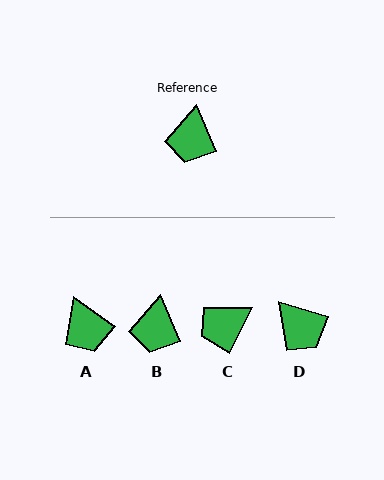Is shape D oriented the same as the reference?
No, it is off by about 50 degrees.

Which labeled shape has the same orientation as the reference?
B.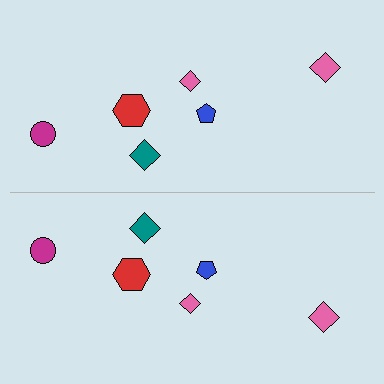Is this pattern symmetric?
Yes, this pattern has bilateral (reflection) symmetry.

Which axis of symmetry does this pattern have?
The pattern has a horizontal axis of symmetry running through the center of the image.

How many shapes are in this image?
There are 12 shapes in this image.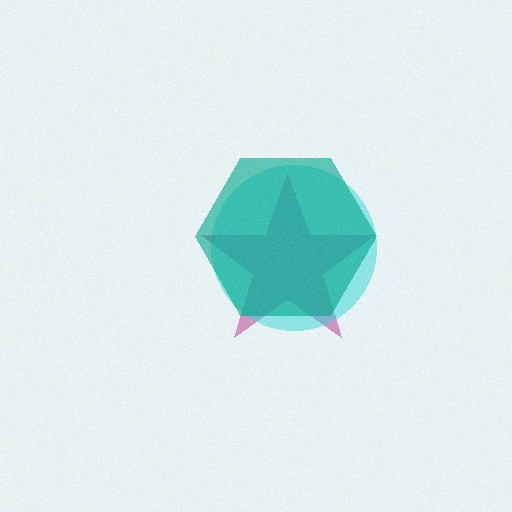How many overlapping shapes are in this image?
There are 3 overlapping shapes in the image.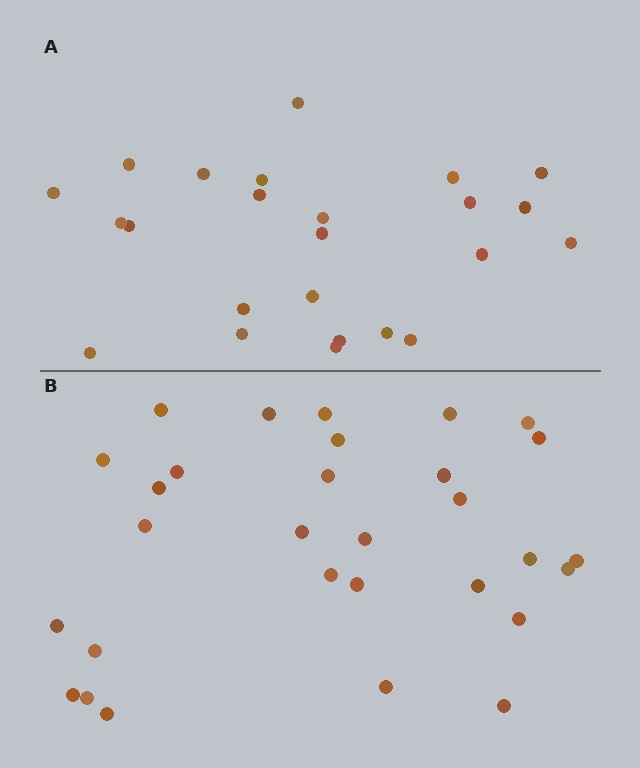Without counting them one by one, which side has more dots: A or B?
Region B (the bottom region) has more dots.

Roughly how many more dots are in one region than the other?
Region B has about 6 more dots than region A.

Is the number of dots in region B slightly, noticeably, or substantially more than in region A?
Region B has noticeably more, but not dramatically so. The ratio is roughly 1.2 to 1.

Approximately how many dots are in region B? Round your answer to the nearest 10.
About 30 dots.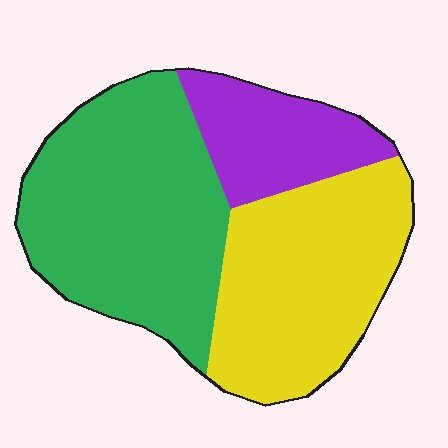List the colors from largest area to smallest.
From largest to smallest: green, yellow, purple.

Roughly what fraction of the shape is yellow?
Yellow takes up about three eighths (3/8) of the shape.